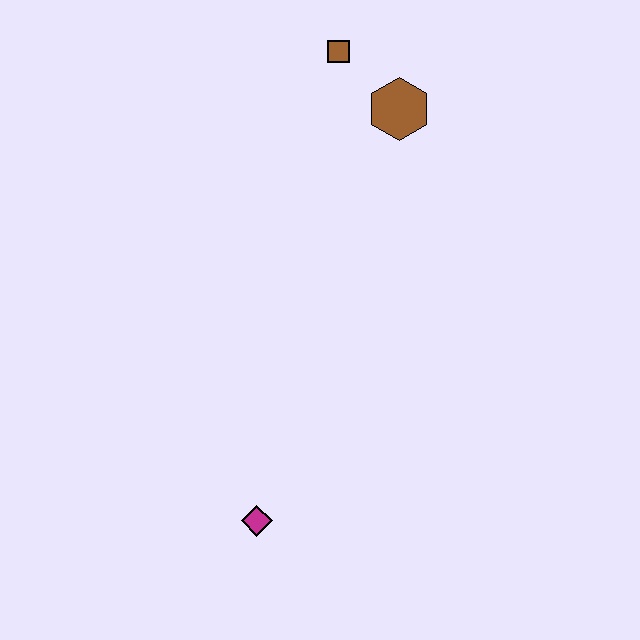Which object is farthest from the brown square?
The magenta diamond is farthest from the brown square.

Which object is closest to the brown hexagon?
The brown square is closest to the brown hexagon.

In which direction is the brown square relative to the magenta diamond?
The brown square is above the magenta diamond.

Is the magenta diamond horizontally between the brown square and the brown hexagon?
No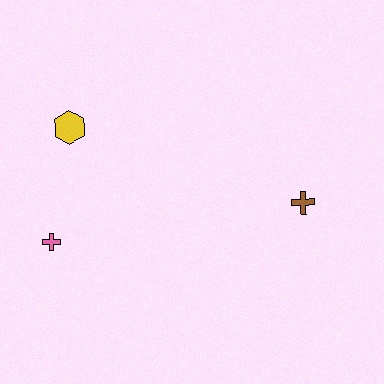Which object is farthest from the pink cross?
The brown cross is farthest from the pink cross.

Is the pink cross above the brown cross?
No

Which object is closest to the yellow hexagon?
The pink cross is closest to the yellow hexagon.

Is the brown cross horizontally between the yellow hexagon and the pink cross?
No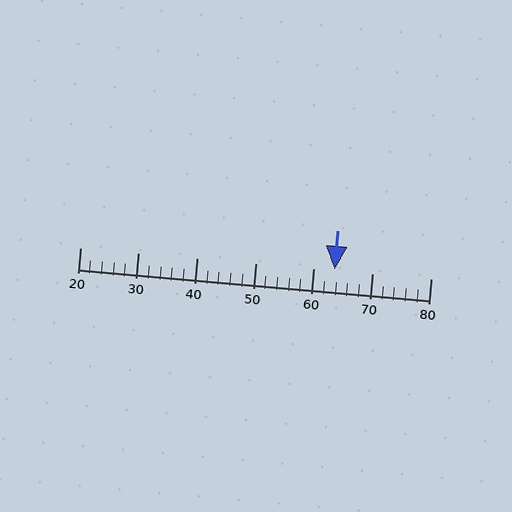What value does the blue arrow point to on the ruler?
The blue arrow points to approximately 64.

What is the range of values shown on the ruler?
The ruler shows values from 20 to 80.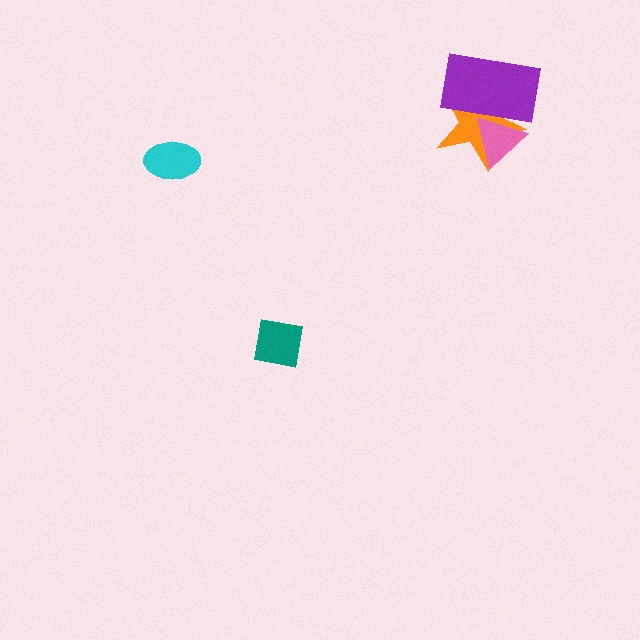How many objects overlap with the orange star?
2 objects overlap with the orange star.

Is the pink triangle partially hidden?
No, no other shape covers it.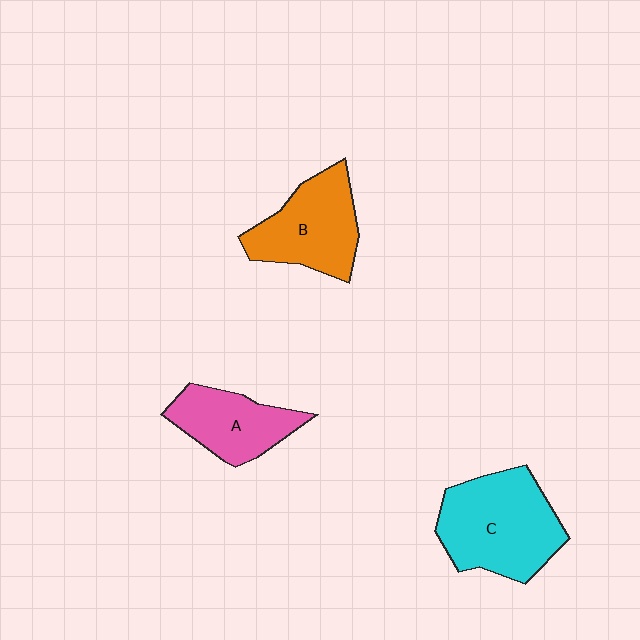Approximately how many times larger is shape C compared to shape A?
Approximately 1.6 times.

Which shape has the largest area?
Shape C (cyan).